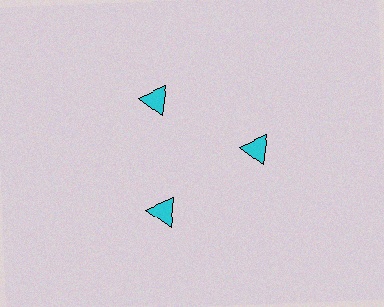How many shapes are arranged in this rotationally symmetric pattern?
There are 3 shapes, arranged in 3 groups of 1.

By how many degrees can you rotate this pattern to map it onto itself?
The pattern maps onto itself every 120 degrees of rotation.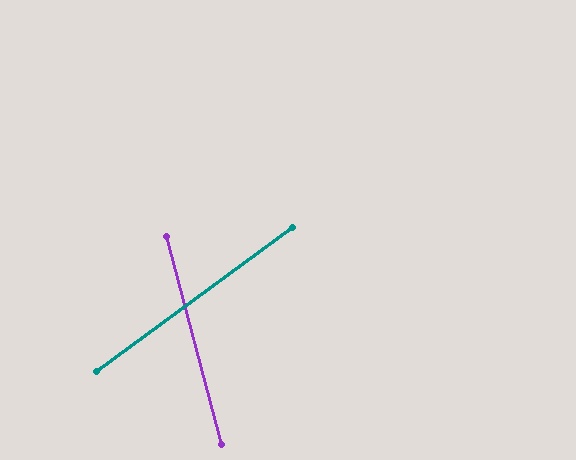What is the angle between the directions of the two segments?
Approximately 68 degrees.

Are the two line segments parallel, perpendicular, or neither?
Neither parallel nor perpendicular — they differ by about 68°.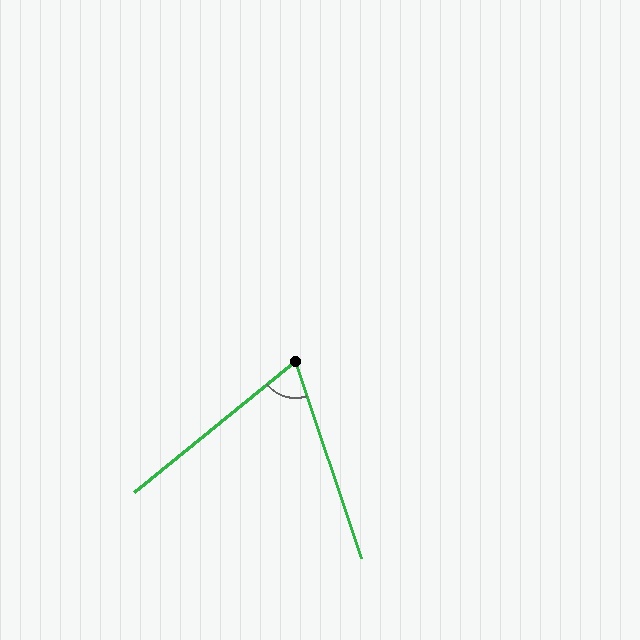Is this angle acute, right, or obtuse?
It is acute.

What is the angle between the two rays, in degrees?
Approximately 70 degrees.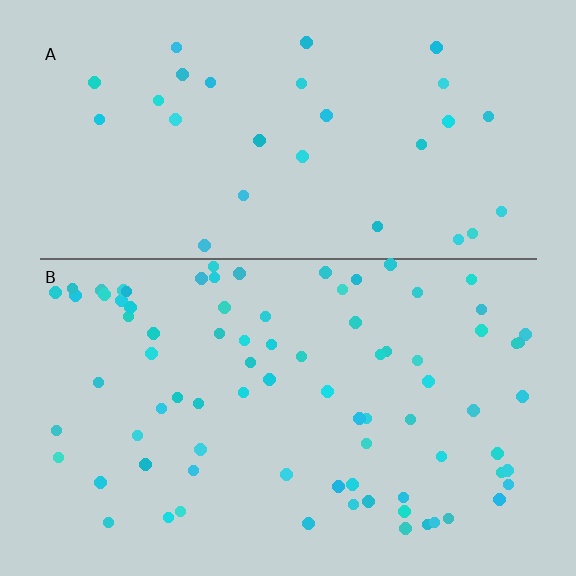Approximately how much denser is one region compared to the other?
Approximately 2.7× — region B over region A.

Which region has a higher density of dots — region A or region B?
B (the bottom).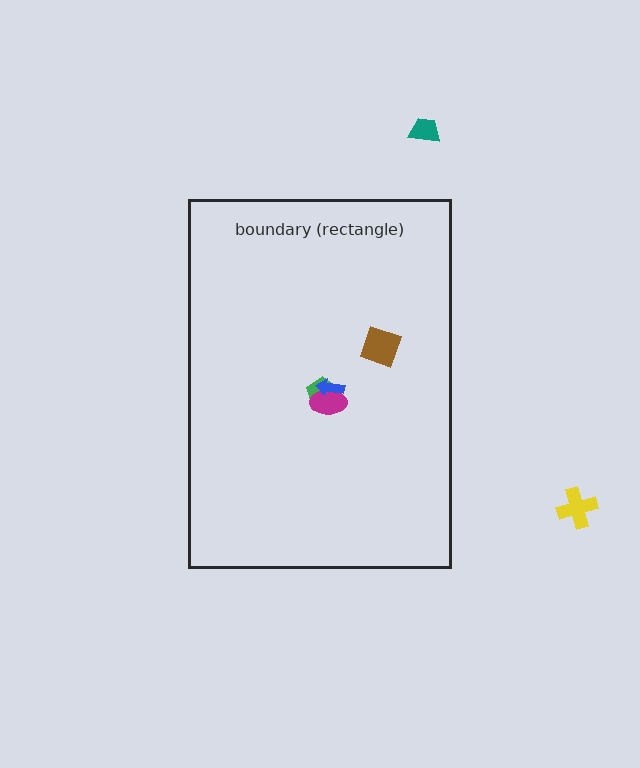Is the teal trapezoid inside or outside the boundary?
Outside.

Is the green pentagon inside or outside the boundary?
Inside.